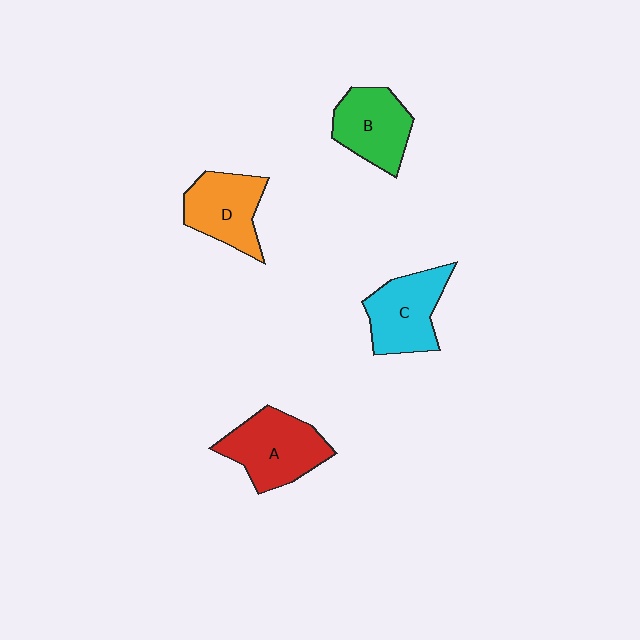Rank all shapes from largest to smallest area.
From largest to smallest: A (red), C (cyan), D (orange), B (green).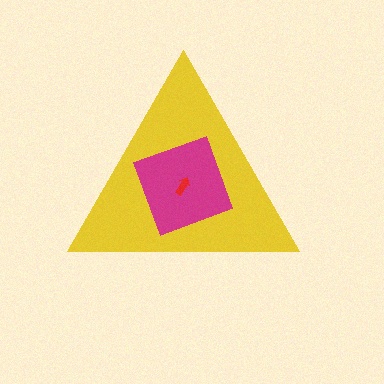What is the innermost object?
The red arrow.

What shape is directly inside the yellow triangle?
The magenta square.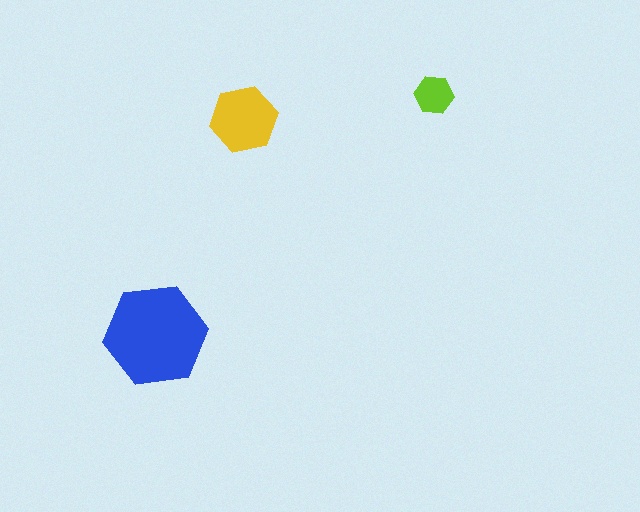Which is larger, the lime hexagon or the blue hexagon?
The blue one.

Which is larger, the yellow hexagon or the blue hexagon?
The blue one.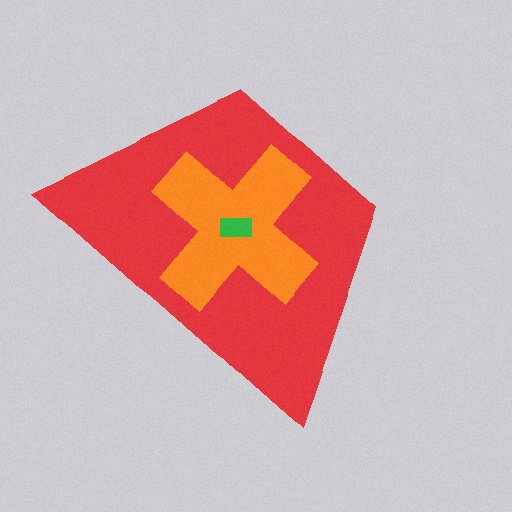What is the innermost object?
The green rectangle.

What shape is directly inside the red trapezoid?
The orange cross.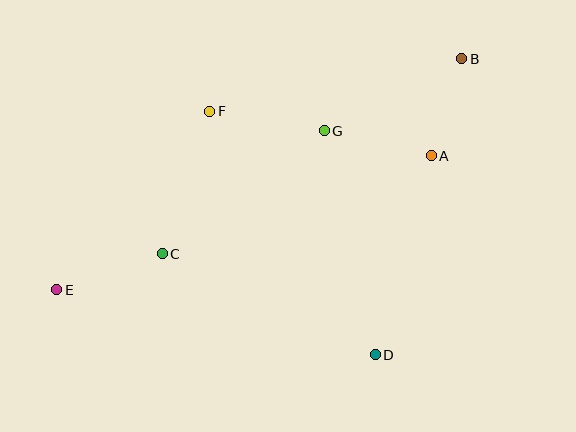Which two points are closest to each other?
Points A and B are closest to each other.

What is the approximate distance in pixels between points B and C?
The distance between B and C is approximately 357 pixels.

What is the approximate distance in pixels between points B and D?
The distance between B and D is approximately 308 pixels.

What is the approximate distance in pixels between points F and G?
The distance between F and G is approximately 116 pixels.